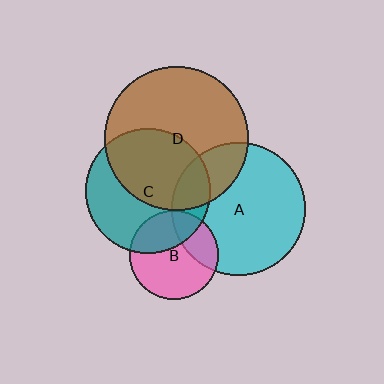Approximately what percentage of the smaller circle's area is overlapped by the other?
Approximately 25%.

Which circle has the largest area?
Circle D (brown).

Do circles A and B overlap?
Yes.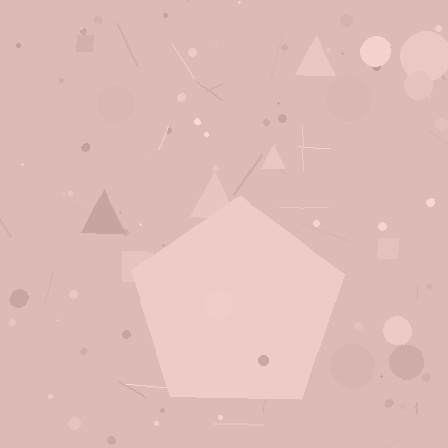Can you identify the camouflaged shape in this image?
The camouflaged shape is a pentagon.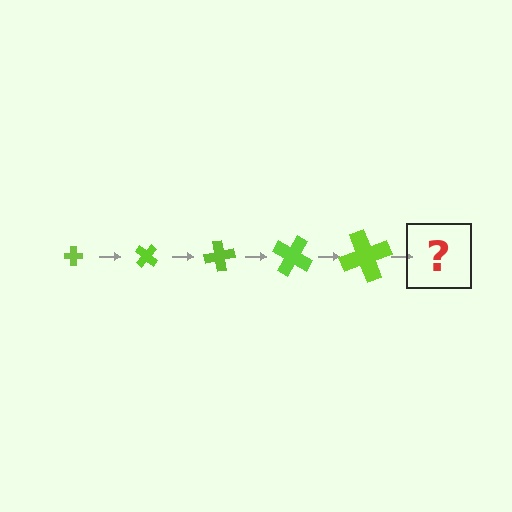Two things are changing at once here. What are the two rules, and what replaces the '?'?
The two rules are that the cross grows larger each step and it rotates 40 degrees each step. The '?' should be a cross, larger than the previous one and rotated 200 degrees from the start.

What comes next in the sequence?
The next element should be a cross, larger than the previous one and rotated 200 degrees from the start.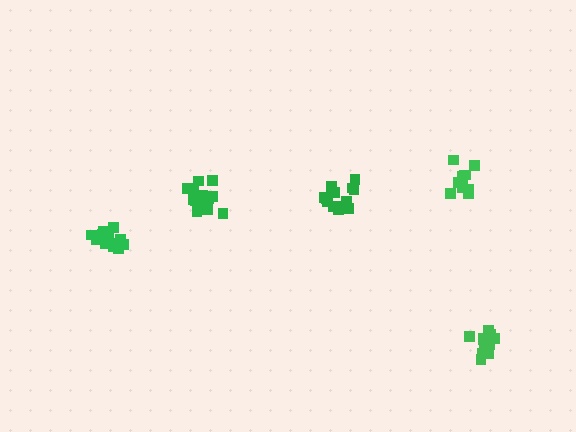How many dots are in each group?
Group 1: 13 dots, Group 2: 10 dots, Group 3: 13 dots, Group 4: 12 dots, Group 5: 15 dots (63 total).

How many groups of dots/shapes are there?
There are 5 groups.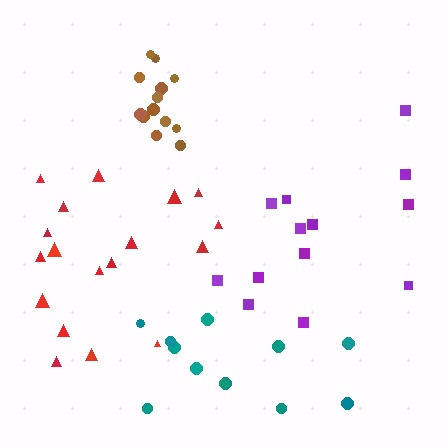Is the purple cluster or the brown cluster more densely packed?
Brown.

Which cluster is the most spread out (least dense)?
Purple.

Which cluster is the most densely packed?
Brown.